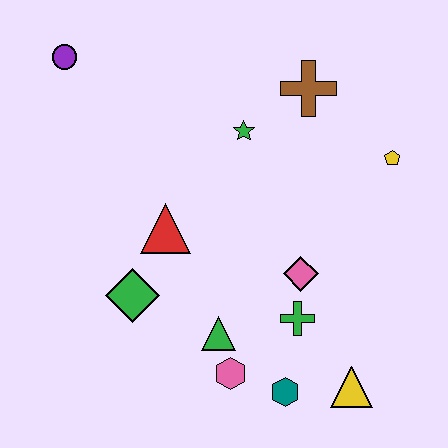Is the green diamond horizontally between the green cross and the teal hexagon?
No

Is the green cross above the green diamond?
No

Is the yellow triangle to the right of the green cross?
Yes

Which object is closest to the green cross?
The pink diamond is closest to the green cross.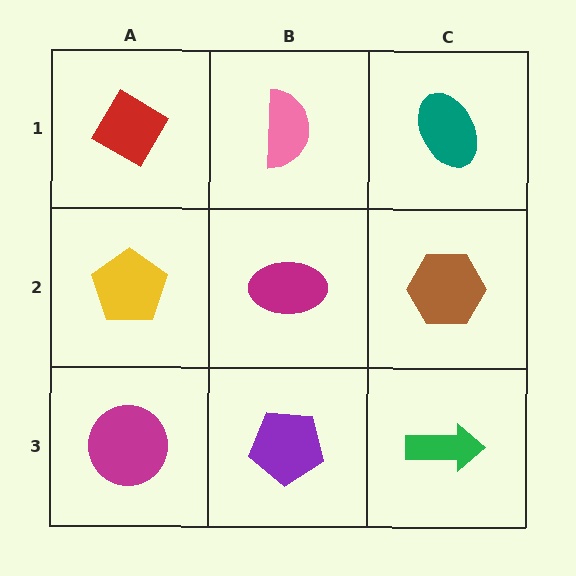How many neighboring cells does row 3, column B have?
3.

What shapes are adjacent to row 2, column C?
A teal ellipse (row 1, column C), a green arrow (row 3, column C), a magenta ellipse (row 2, column B).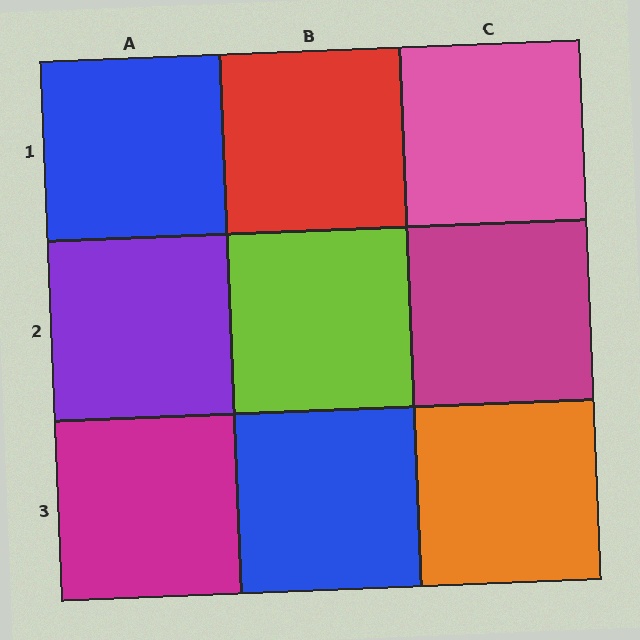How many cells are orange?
1 cell is orange.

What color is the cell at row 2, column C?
Magenta.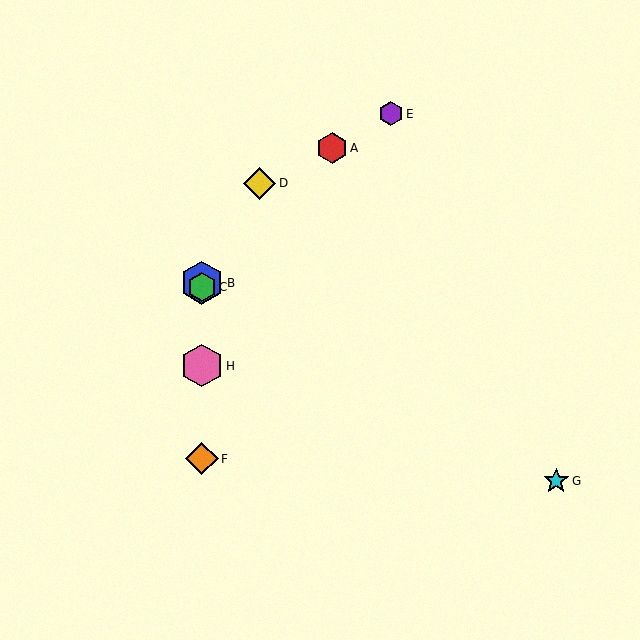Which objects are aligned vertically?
Objects B, C, F, H are aligned vertically.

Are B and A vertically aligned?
No, B is at x≈202 and A is at x≈332.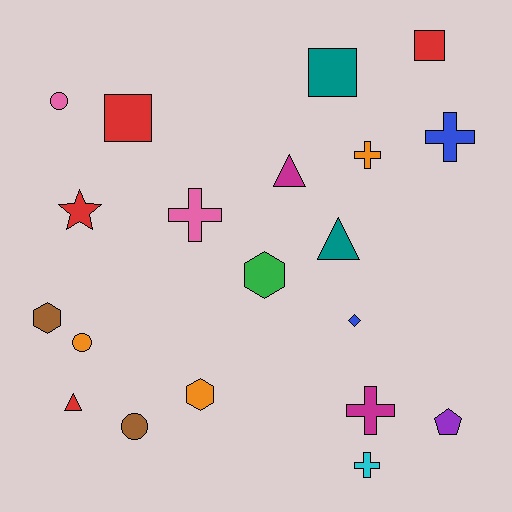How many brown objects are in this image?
There are 2 brown objects.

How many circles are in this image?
There are 3 circles.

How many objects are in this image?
There are 20 objects.